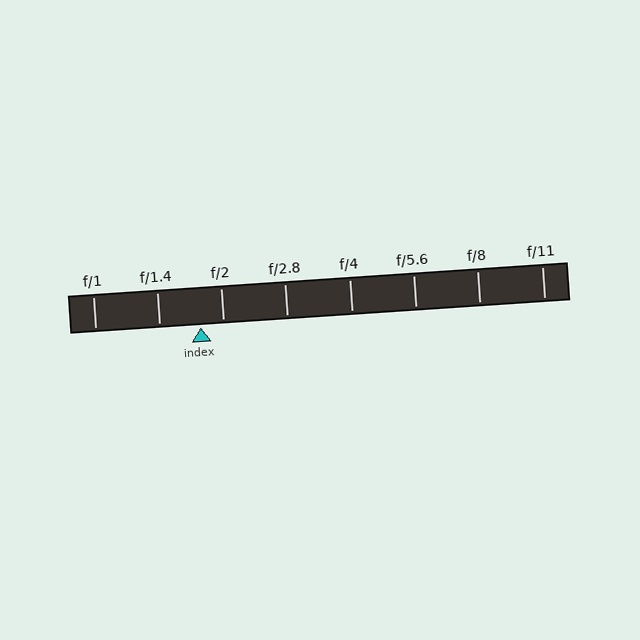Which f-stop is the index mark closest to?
The index mark is closest to f/2.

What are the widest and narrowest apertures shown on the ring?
The widest aperture shown is f/1 and the narrowest is f/11.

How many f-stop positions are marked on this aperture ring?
There are 8 f-stop positions marked.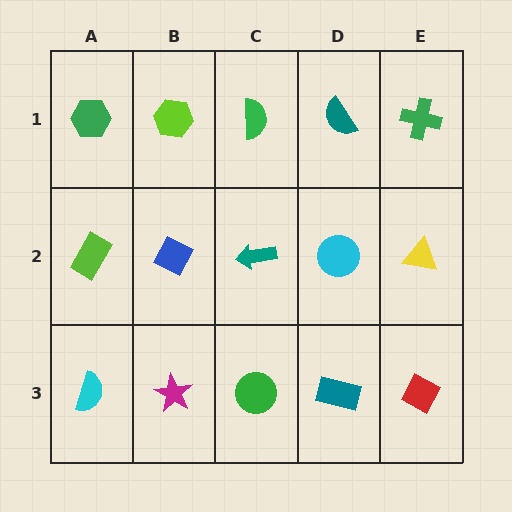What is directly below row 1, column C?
A teal arrow.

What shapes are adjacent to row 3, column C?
A teal arrow (row 2, column C), a magenta star (row 3, column B), a teal rectangle (row 3, column D).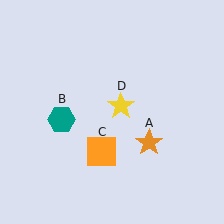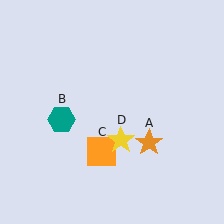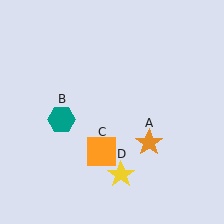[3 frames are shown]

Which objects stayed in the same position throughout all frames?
Orange star (object A) and teal hexagon (object B) and orange square (object C) remained stationary.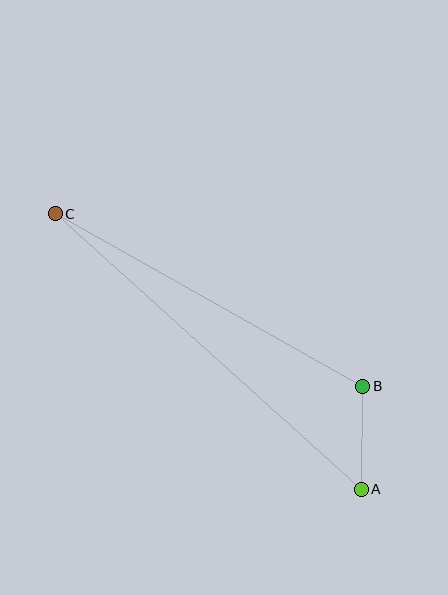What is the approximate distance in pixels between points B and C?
The distance between B and C is approximately 353 pixels.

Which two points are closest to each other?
Points A and B are closest to each other.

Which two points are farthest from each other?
Points A and C are farthest from each other.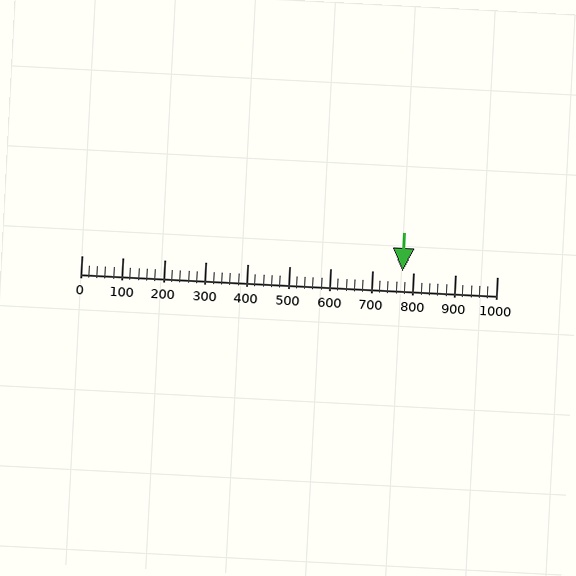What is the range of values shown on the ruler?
The ruler shows values from 0 to 1000.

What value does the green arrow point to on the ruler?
The green arrow points to approximately 774.